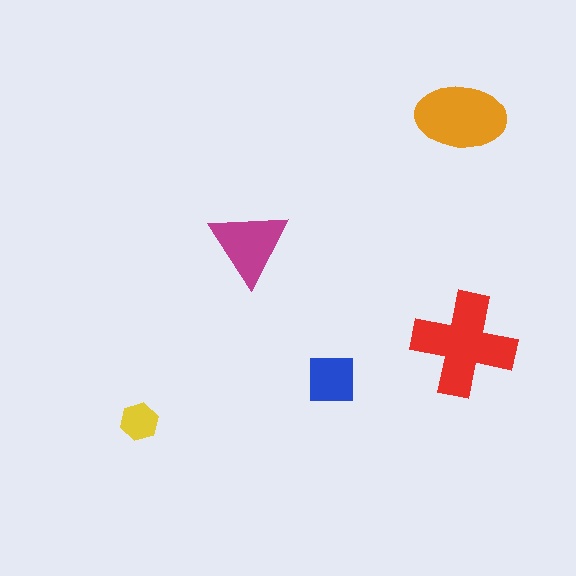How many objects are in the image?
There are 5 objects in the image.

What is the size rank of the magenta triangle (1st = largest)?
3rd.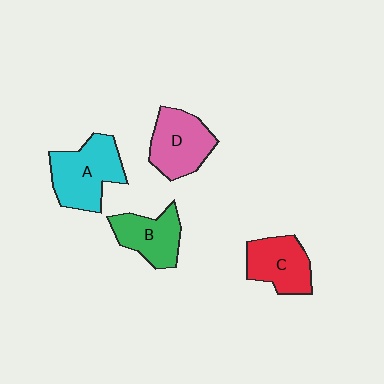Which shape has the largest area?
Shape A (cyan).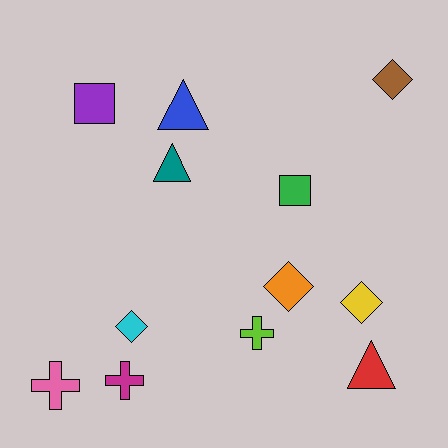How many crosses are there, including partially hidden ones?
There are 3 crosses.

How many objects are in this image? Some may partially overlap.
There are 12 objects.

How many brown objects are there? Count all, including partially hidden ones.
There is 1 brown object.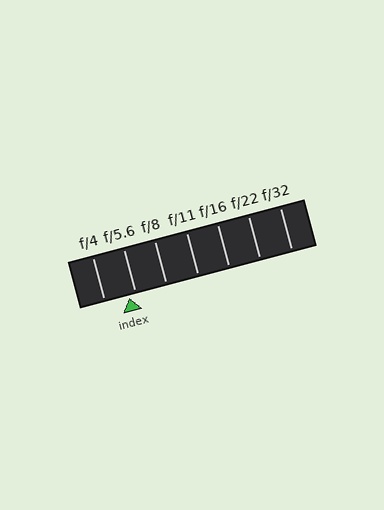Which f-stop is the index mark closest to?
The index mark is closest to f/5.6.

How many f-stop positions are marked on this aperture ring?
There are 7 f-stop positions marked.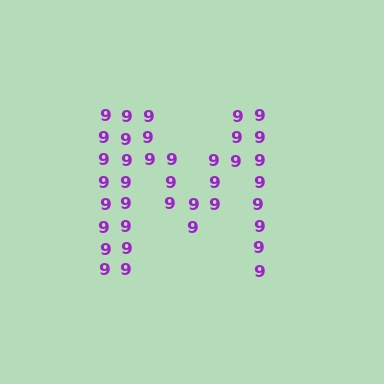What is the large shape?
The large shape is the letter M.